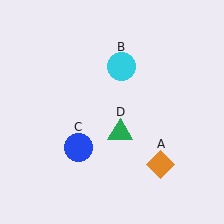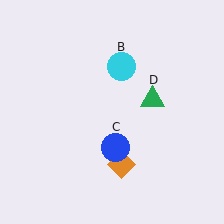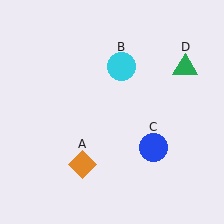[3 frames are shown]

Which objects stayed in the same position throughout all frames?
Cyan circle (object B) remained stationary.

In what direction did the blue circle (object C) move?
The blue circle (object C) moved right.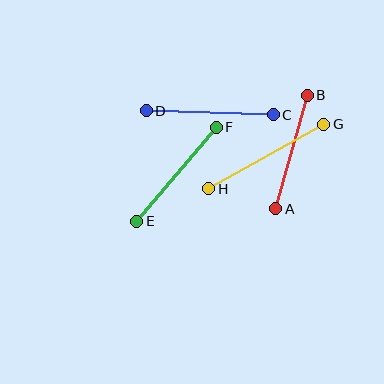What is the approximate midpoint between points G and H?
The midpoint is at approximately (266, 157) pixels.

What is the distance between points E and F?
The distance is approximately 123 pixels.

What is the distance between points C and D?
The distance is approximately 127 pixels.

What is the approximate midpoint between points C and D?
The midpoint is at approximately (210, 113) pixels.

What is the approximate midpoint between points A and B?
The midpoint is at approximately (291, 152) pixels.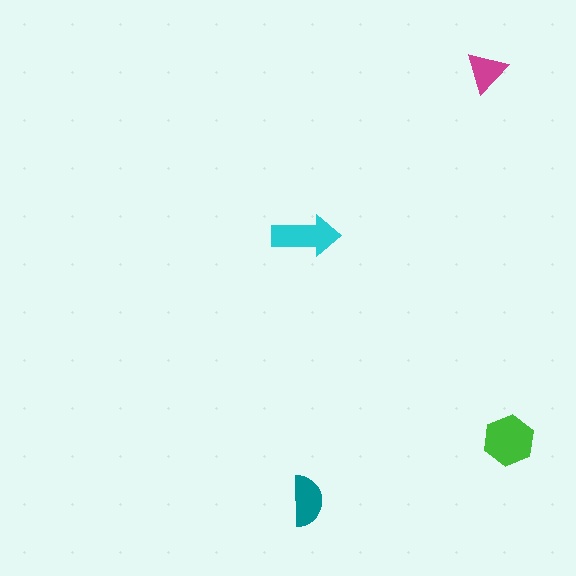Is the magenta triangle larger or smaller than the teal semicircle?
Smaller.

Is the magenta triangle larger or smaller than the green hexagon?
Smaller.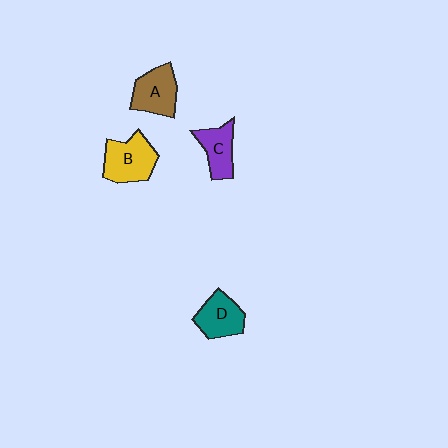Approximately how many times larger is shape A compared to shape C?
Approximately 1.2 times.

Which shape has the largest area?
Shape B (yellow).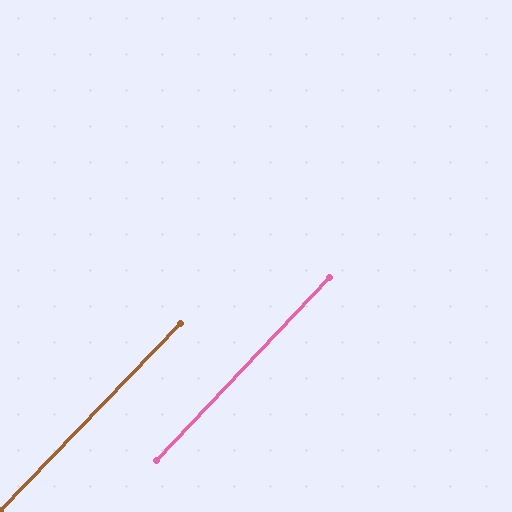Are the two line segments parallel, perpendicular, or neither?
Parallel — their directions differ by only 0.6°.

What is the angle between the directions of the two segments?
Approximately 1 degree.